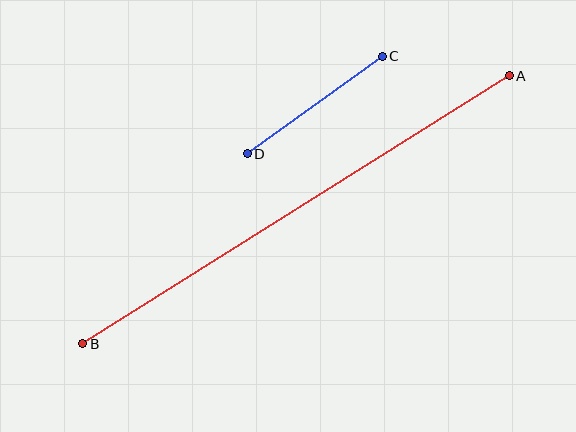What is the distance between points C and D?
The distance is approximately 166 pixels.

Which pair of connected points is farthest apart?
Points A and B are farthest apart.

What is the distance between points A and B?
The distance is approximately 504 pixels.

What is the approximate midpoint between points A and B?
The midpoint is at approximately (296, 210) pixels.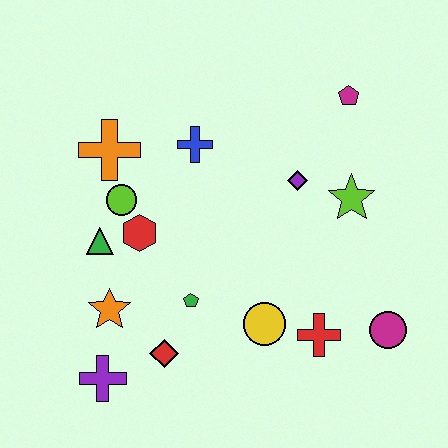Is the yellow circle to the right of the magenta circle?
No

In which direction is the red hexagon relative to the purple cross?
The red hexagon is above the purple cross.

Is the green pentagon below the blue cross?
Yes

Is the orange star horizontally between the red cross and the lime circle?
No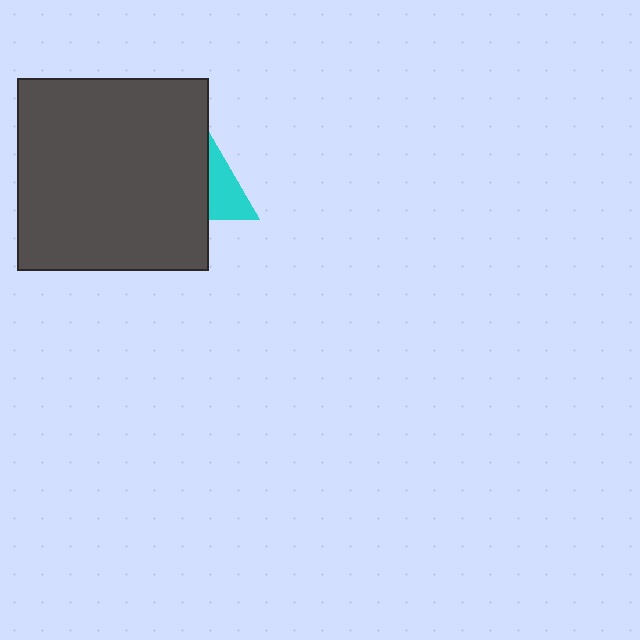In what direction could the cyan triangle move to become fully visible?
The cyan triangle could move right. That would shift it out from behind the dark gray square entirely.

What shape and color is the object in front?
The object in front is a dark gray square.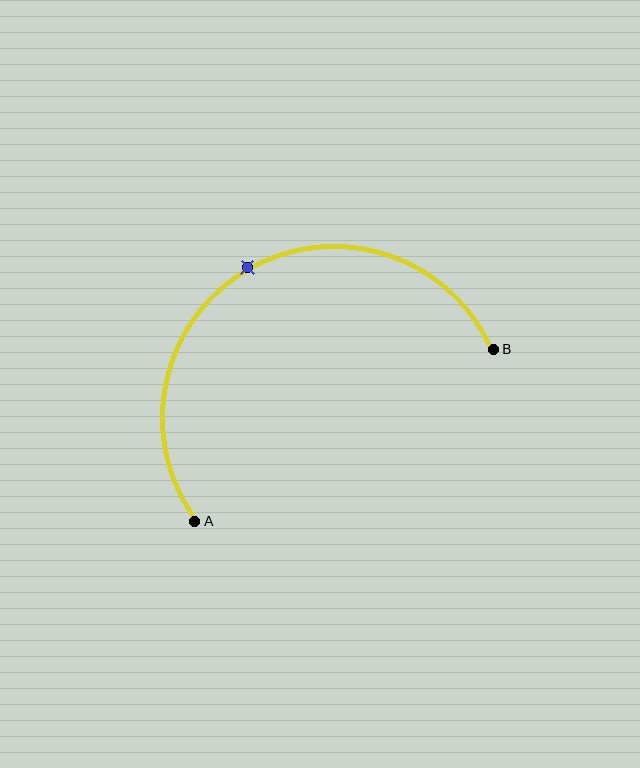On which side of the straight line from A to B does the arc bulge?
The arc bulges above the straight line connecting A and B.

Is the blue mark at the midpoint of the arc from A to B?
Yes. The blue mark lies on the arc at equal arc-length from both A and B — it is the arc midpoint.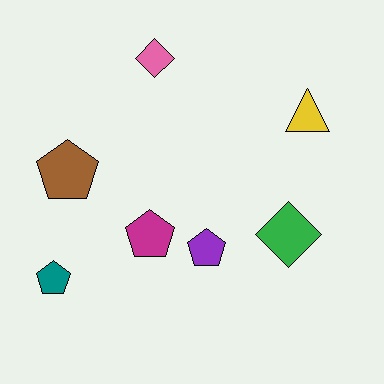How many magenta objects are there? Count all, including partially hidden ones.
There is 1 magenta object.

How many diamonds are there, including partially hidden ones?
There are 2 diamonds.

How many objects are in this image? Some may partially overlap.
There are 7 objects.